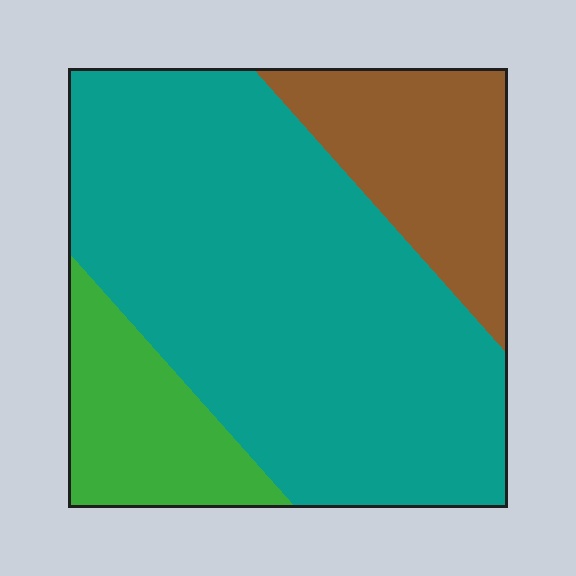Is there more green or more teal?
Teal.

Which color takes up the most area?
Teal, at roughly 65%.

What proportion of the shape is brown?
Brown takes up between a sixth and a third of the shape.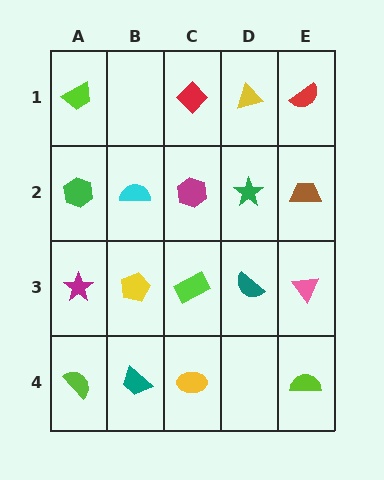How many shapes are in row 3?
5 shapes.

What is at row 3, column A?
A magenta star.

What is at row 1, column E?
A red semicircle.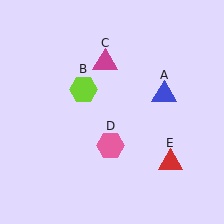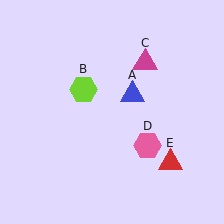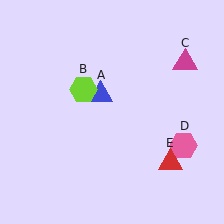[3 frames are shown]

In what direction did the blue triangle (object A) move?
The blue triangle (object A) moved left.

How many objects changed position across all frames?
3 objects changed position: blue triangle (object A), magenta triangle (object C), pink hexagon (object D).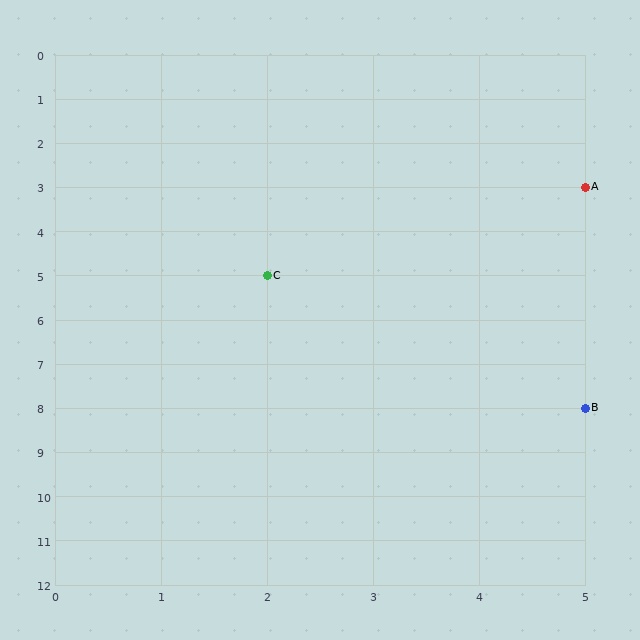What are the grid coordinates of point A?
Point A is at grid coordinates (5, 3).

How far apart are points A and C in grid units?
Points A and C are 3 columns and 2 rows apart (about 3.6 grid units diagonally).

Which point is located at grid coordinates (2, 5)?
Point C is at (2, 5).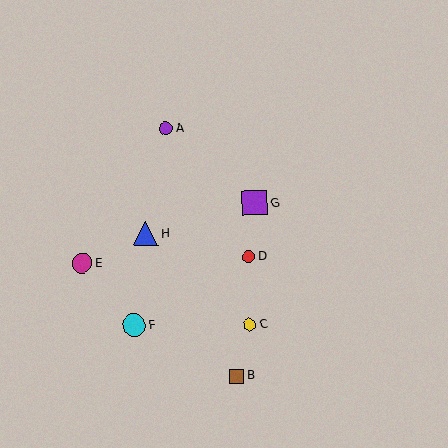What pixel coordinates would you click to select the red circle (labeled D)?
Click at (248, 257) to select the red circle D.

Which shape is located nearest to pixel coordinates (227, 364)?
The brown square (labeled B) at (236, 376) is nearest to that location.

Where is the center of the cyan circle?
The center of the cyan circle is at (134, 325).